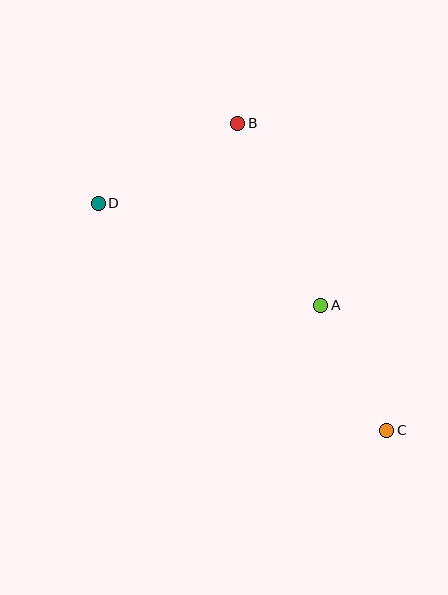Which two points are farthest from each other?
Points C and D are farthest from each other.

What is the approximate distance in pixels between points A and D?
The distance between A and D is approximately 245 pixels.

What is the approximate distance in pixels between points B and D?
The distance between B and D is approximately 161 pixels.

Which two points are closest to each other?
Points A and C are closest to each other.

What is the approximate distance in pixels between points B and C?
The distance between B and C is approximately 341 pixels.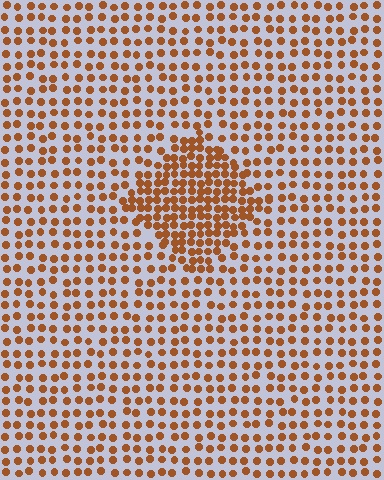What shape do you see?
I see a diamond.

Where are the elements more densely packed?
The elements are more densely packed inside the diamond boundary.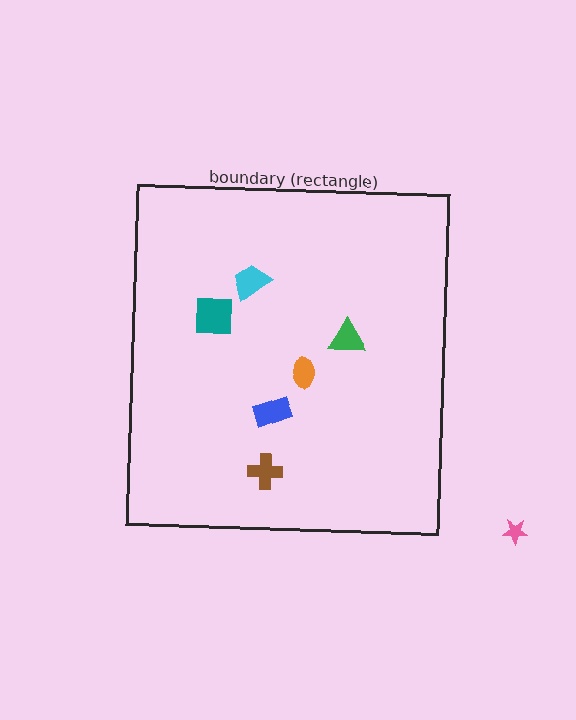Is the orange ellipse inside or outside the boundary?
Inside.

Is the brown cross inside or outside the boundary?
Inside.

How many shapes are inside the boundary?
6 inside, 1 outside.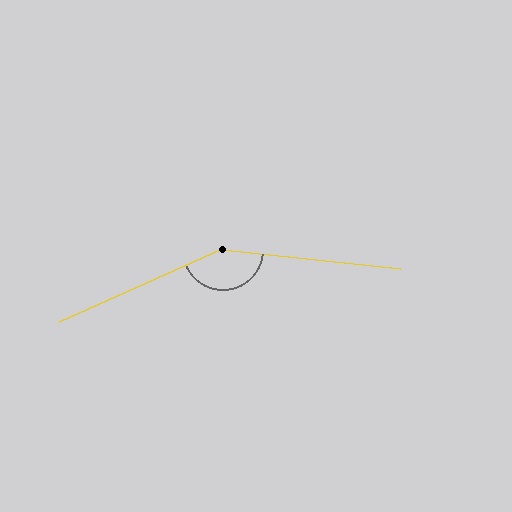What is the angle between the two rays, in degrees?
Approximately 150 degrees.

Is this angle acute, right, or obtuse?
It is obtuse.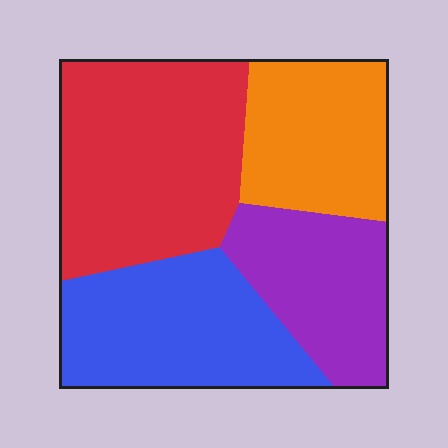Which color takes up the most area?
Red, at roughly 35%.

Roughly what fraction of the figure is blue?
Blue covers around 25% of the figure.